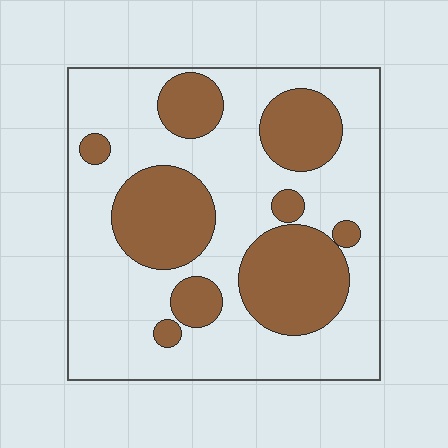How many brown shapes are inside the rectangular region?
9.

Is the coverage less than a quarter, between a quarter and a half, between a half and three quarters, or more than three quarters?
Between a quarter and a half.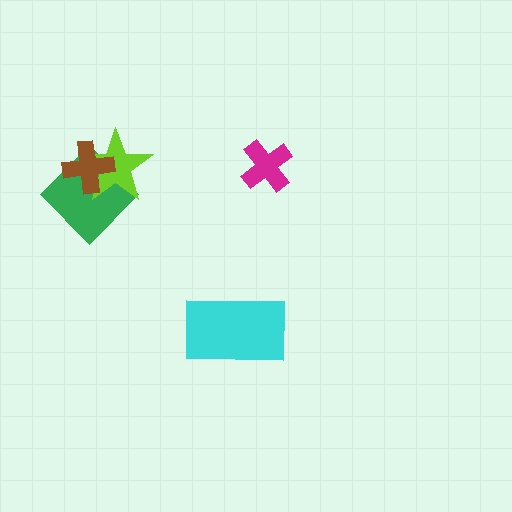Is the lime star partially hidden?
Yes, it is partially covered by another shape.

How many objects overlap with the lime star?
2 objects overlap with the lime star.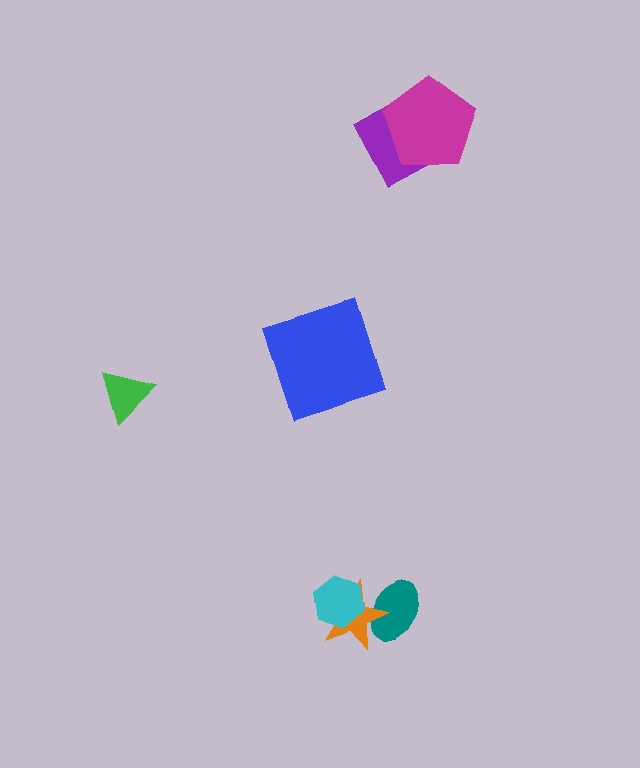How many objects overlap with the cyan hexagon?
1 object overlaps with the cyan hexagon.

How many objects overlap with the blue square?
0 objects overlap with the blue square.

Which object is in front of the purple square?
The magenta pentagon is in front of the purple square.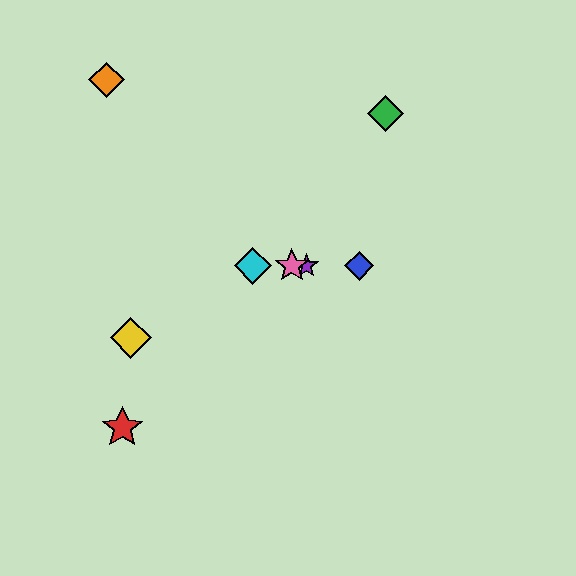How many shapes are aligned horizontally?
4 shapes (the blue diamond, the purple star, the cyan diamond, the pink star) are aligned horizontally.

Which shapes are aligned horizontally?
The blue diamond, the purple star, the cyan diamond, the pink star are aligned horizontally.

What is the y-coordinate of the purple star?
The purple star is at y≈266.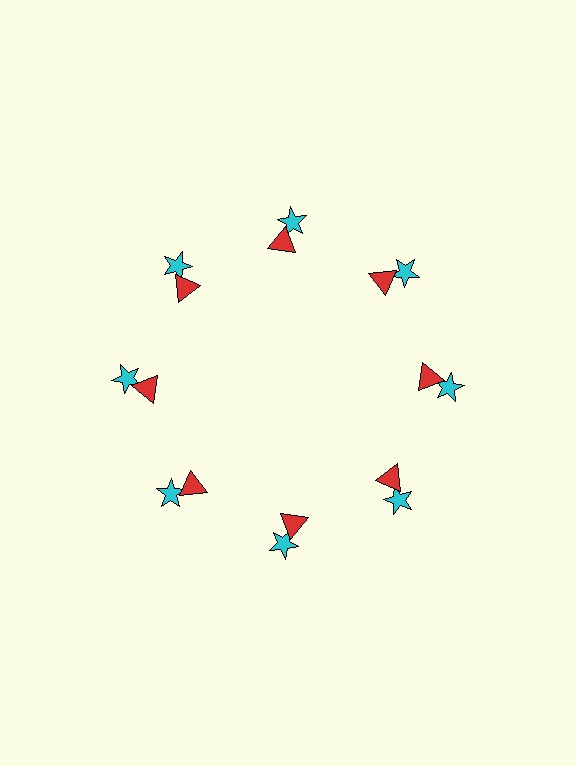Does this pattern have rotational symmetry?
Yes, this pattern has 8-fold rotational symmetry. It looks the same after rotating 45 degrees around the center.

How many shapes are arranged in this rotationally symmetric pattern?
There are 16 shapes, arranged in 8 groups of 2.